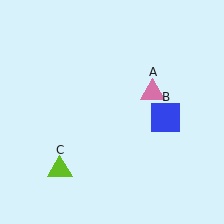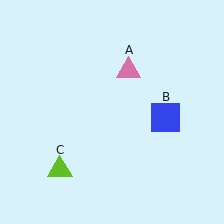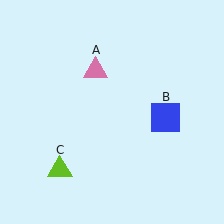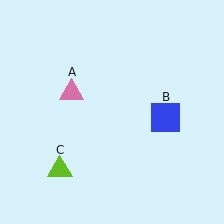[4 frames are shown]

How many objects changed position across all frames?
1 object changed position: pink triangle (object A).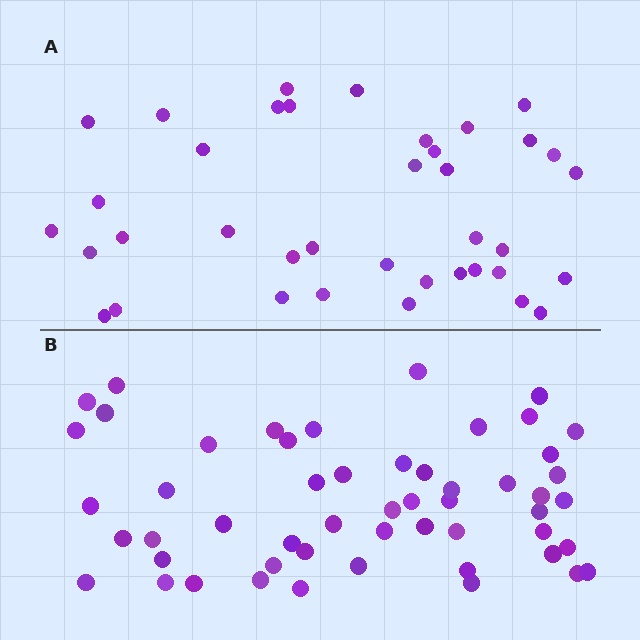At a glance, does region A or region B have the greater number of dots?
Region B (the bottom region) has more dots.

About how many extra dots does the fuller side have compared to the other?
Region B has approximately 15 more dots than region A.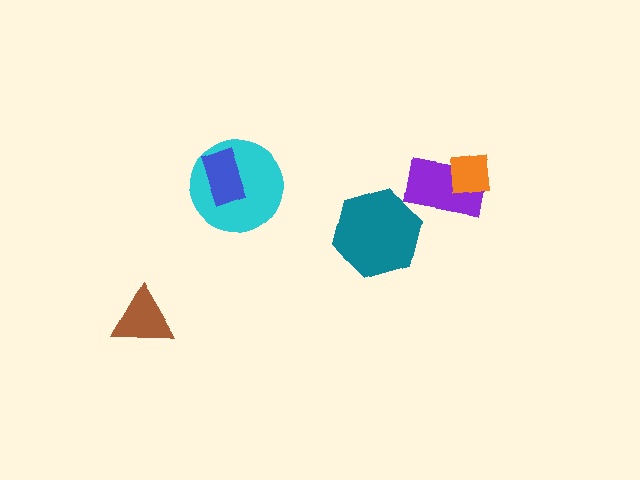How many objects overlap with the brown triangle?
0 objects overlap with the brown triangle.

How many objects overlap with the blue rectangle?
1 object overlaps with the blue rectangle.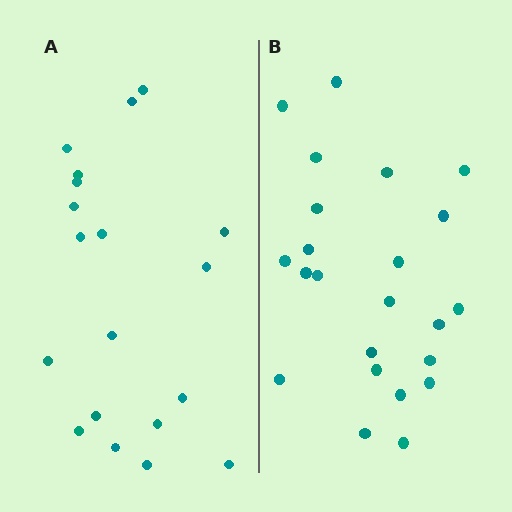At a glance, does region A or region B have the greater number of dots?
Region B (the right region) has more dots.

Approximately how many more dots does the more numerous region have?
Region B has about 4 more dots than region A.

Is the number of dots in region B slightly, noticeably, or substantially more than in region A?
Region B has only slightly more — the two regions are fairly close. The ratio is roughly 1.2 to 1.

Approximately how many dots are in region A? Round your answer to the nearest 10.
About 20 dots. (The exact count is 19, which rounds to 20.)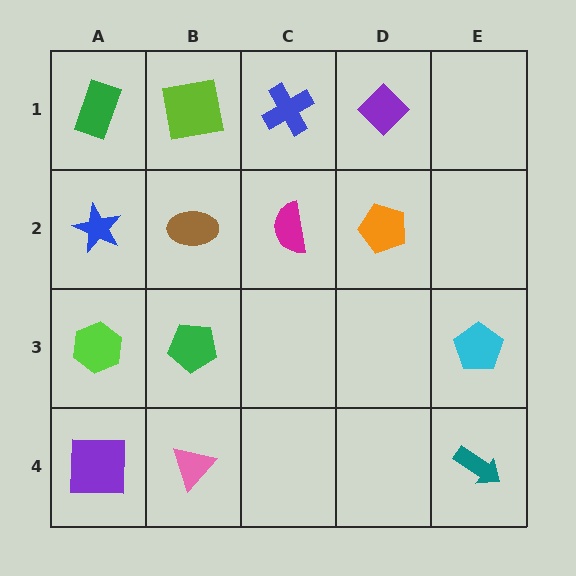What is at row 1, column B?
A lime square.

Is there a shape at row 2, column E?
No, that cell is empty.